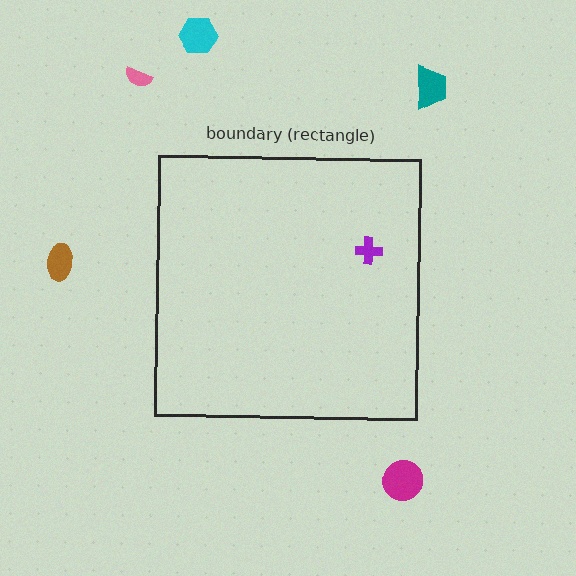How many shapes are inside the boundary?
1 inside, 5 outside.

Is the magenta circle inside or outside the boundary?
Outside.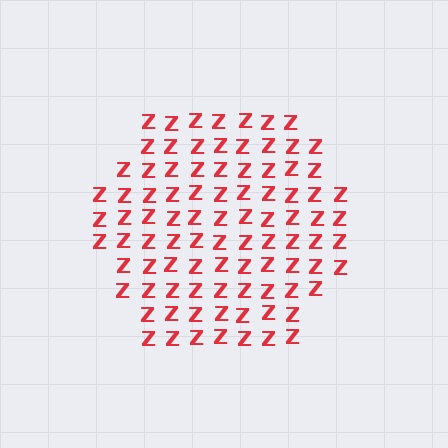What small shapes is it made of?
It is made of small letter Z's.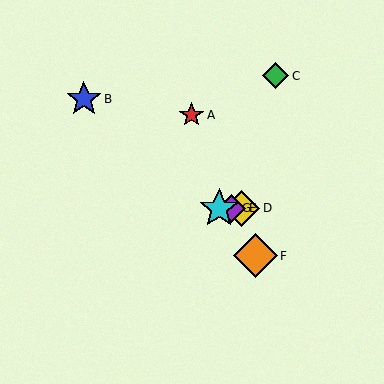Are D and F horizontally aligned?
No, D is at y≈208 and F is at y≈256.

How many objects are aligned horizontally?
3 objects (D, E, G) are aligned horizontally.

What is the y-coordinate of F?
Object F is at y≈256.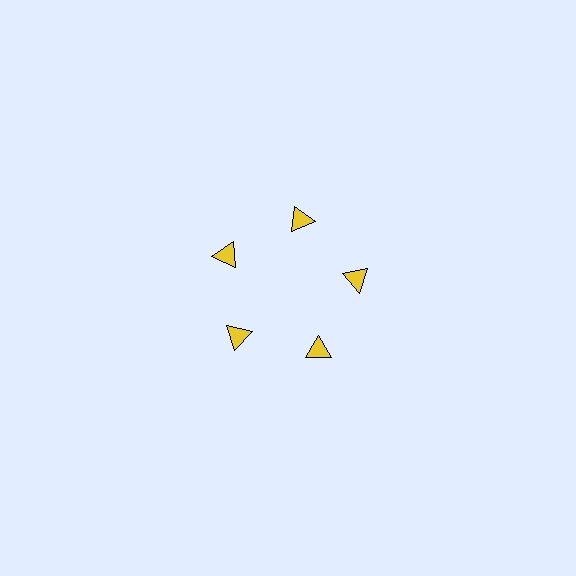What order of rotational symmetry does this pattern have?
This pattern has 5-fold rotational symmetry.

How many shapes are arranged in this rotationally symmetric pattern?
There are 5 shapes, arranged in 5 groups of 1.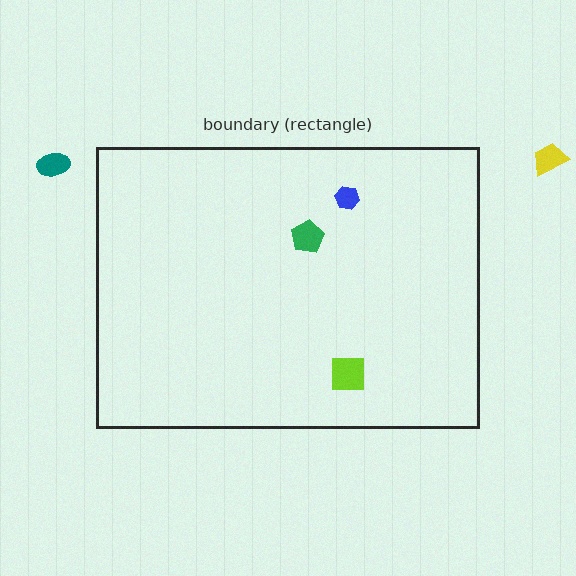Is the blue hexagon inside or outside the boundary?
Inside.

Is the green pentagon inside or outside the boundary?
Inside.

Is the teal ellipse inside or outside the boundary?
Outside.